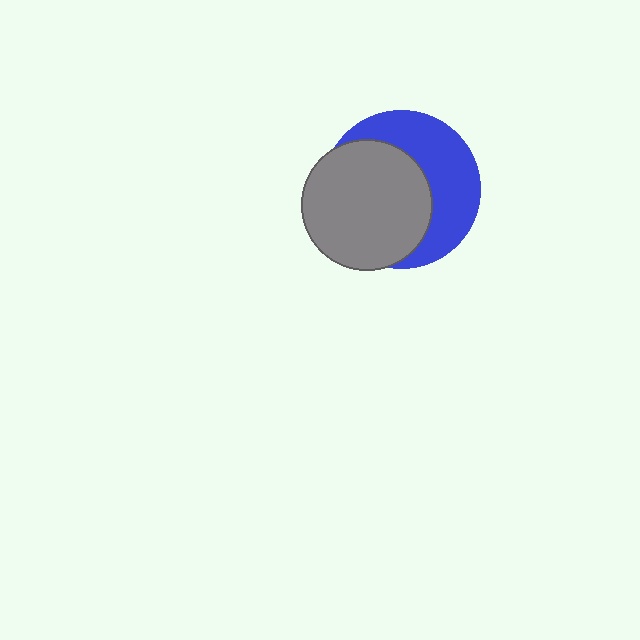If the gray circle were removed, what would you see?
You would see the complete blue circle.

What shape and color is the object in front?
The object in front is a gray circle.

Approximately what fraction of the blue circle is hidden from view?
Roughly 55% of the blue circle is hidden behind the gray circle.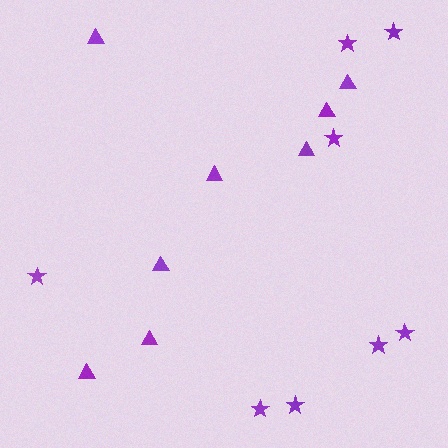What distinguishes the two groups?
There are 2 groups: one group of stars (8) and one group of triangles (8).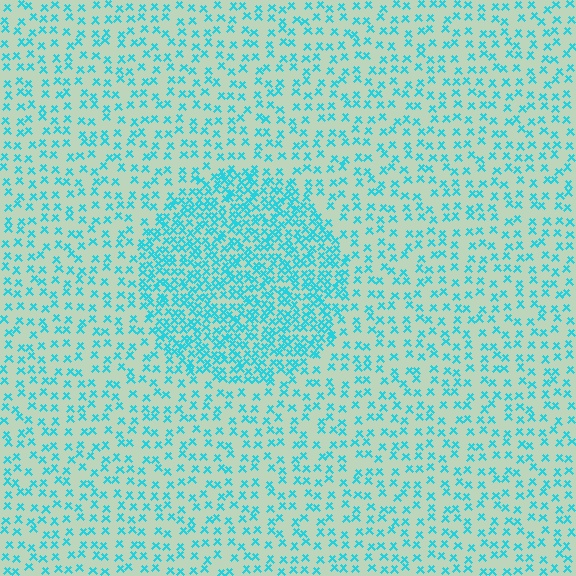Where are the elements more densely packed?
The elements are more densely packed inside the circle boundary.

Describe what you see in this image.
The image contains small cyan elements arranged at two different densities. A circle-shaped region is visible where the elements are more densely packed than the surrounding area.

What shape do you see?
I see a circle.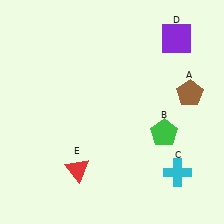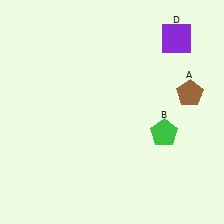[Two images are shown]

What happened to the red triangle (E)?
The red triangle (E) was removed in Image 2. It was in the bottom-left area of Image 1.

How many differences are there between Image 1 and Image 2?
There are 2 differences between the two images.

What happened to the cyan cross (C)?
The cyan cross (C) was removed in Image 2. It was in the bottom-right area of Image 1.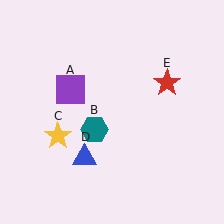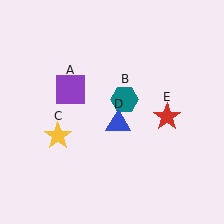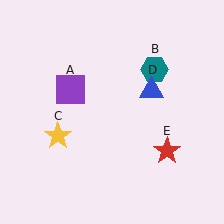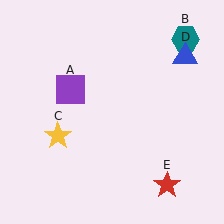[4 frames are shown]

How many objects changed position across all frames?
3 objects changed position: teal hexagon (object B), blue triangle (object D), red star (object E).